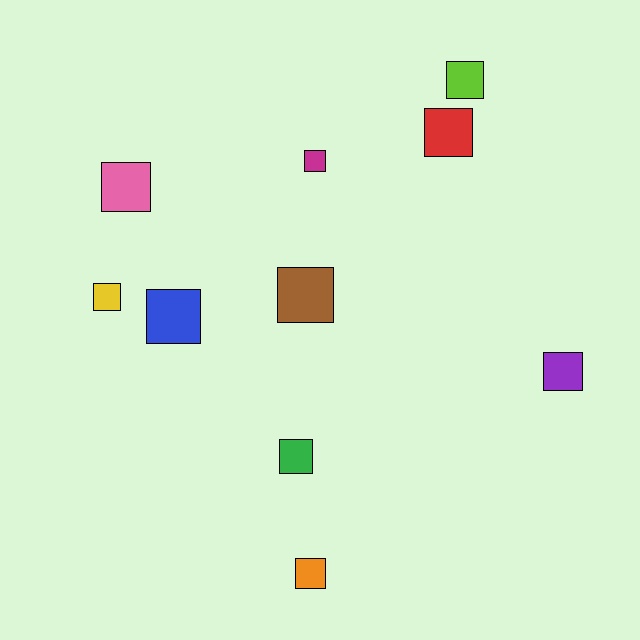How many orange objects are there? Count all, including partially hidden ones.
There is 1 orange object.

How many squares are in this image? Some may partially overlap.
There are 10 squares.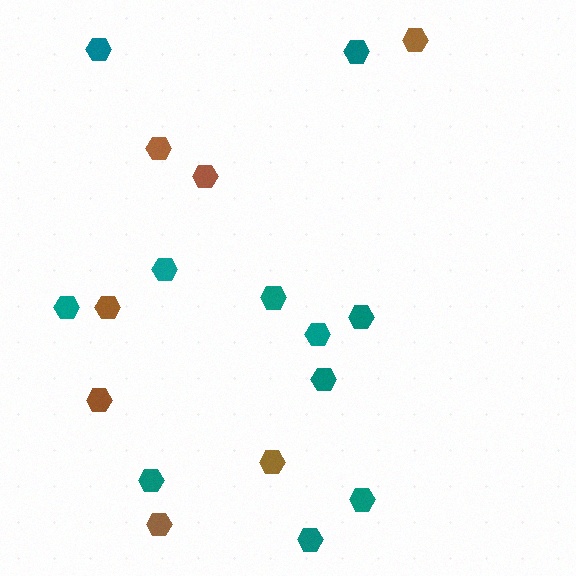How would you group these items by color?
There are 2 groups: one group of brown hexagons (7) and one group of teal hexagons (11).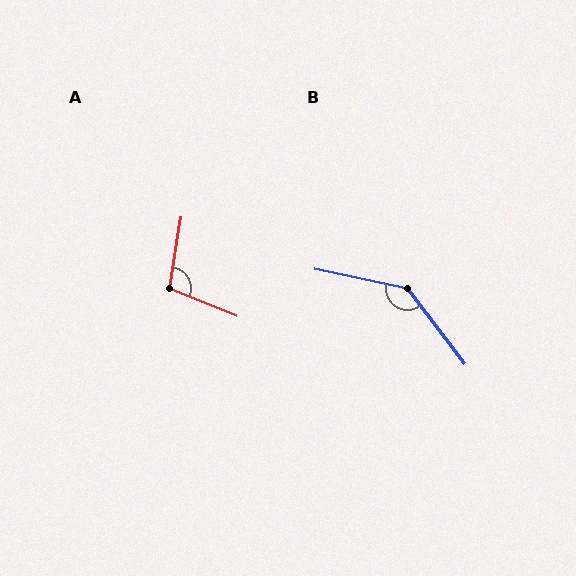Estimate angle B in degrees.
Approximately 139 degrees.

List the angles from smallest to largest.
A (103°), B (139°).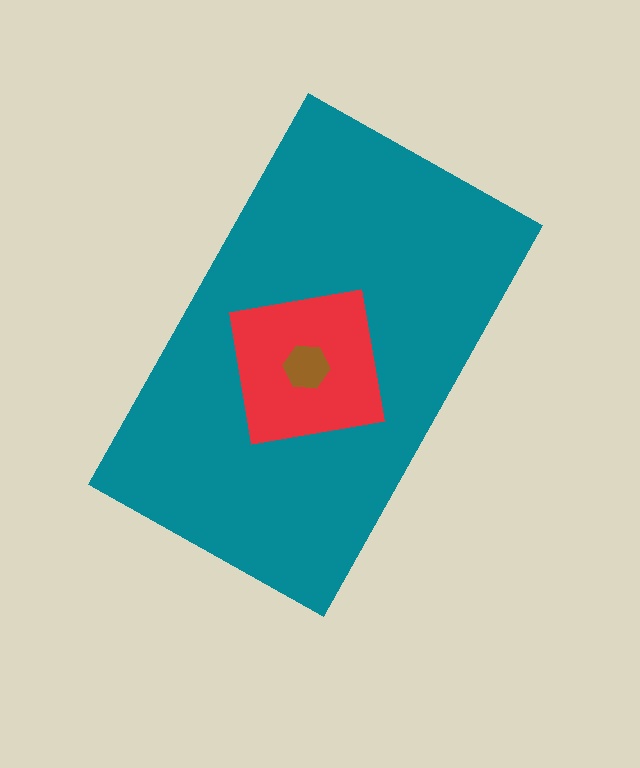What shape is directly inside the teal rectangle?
The red square.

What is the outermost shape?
The teal rectangle.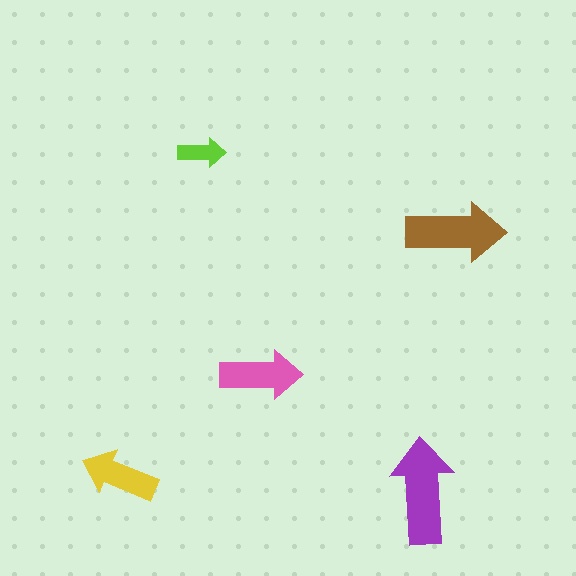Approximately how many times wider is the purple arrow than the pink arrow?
About 1.5 times wider.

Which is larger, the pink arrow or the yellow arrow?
The pink one.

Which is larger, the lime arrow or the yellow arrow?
The yellow one.